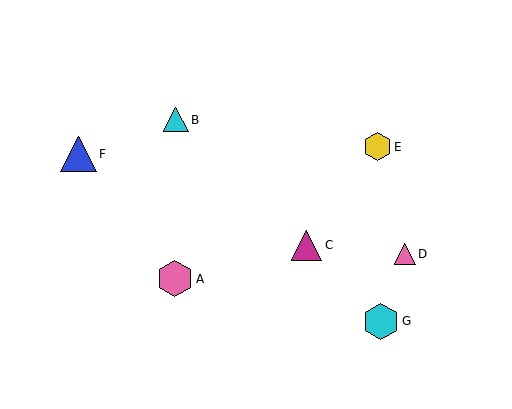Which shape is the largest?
The blue triangle (labeled F) is the largest.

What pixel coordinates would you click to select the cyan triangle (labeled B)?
Click at (176, 120) to select the cyan triangle B.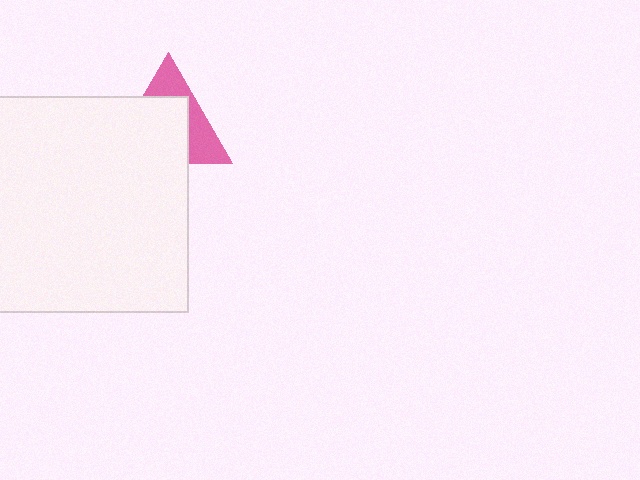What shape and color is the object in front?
The object in front is a white square.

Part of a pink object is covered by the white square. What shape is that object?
It is a triangle.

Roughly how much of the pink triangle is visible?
A small part of it is visible (roughly 38%).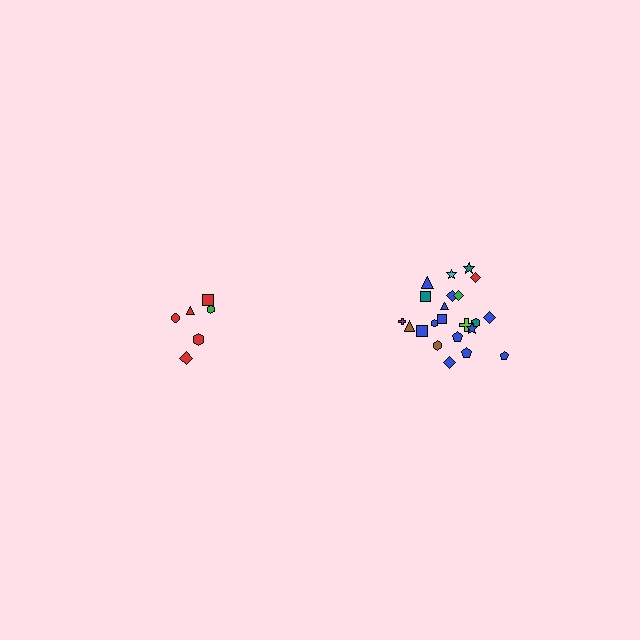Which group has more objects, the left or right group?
The right group.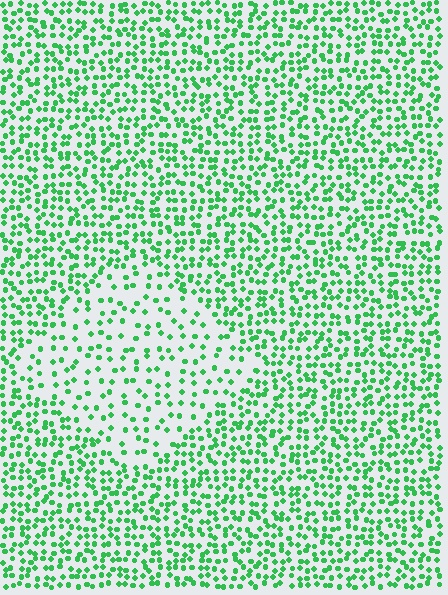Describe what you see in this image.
The image contains small green elements arranged at two different densities. A diamond-shaped region is visible where the elements are less densely packed than the surrounding area.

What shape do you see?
I see a diamond.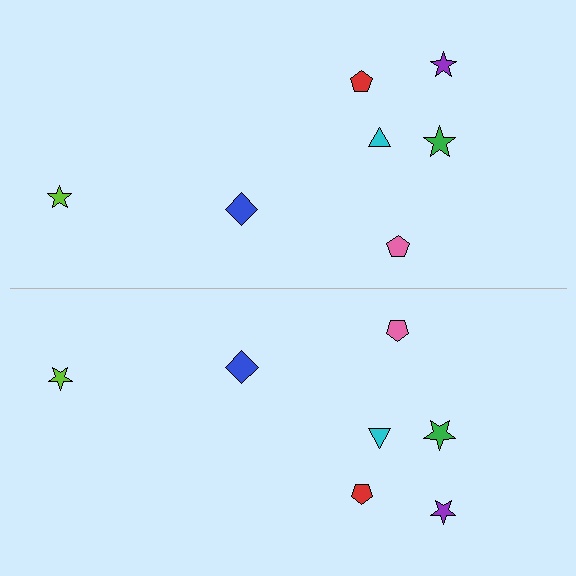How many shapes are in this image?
There are 14 shapes in this image.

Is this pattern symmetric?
Yes, this pattern has bilateral (reflection) symmetry.